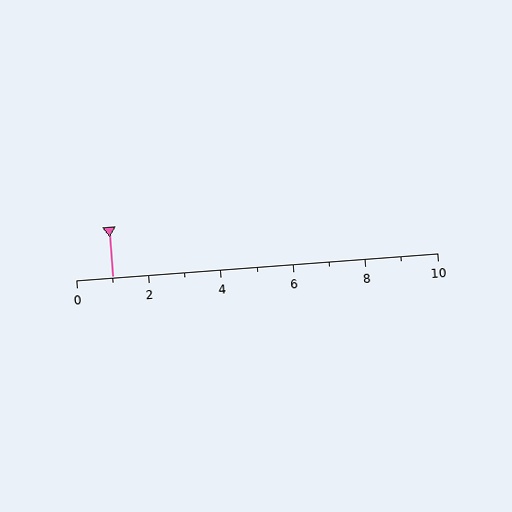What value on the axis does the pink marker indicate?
The marker indicates approximately 1.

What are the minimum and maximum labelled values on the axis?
The axis runs from 0 to 10.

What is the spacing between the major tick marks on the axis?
The major ticks are spaced 2 apart.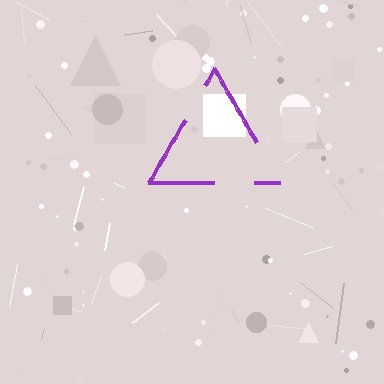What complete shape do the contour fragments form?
The contour fragments form a triangle.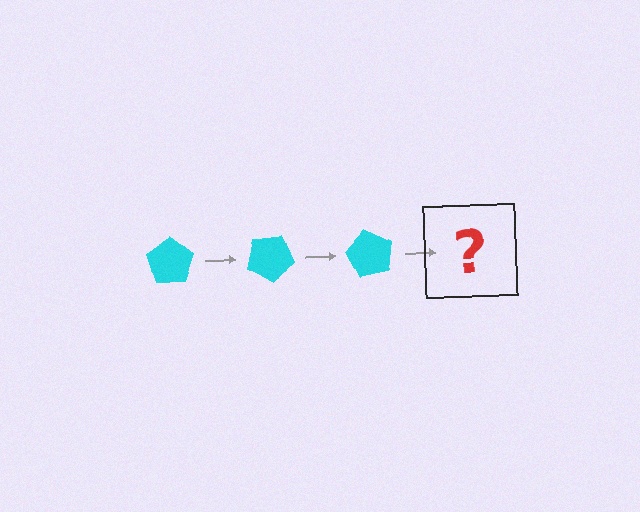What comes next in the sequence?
The next element should be a cyan pentagon rotated 90 degrees.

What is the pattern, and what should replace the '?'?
The pattern is that the pentagon rotates 30 degrees each step. The '?' should be a cyan pentagon rotated 90 degrees.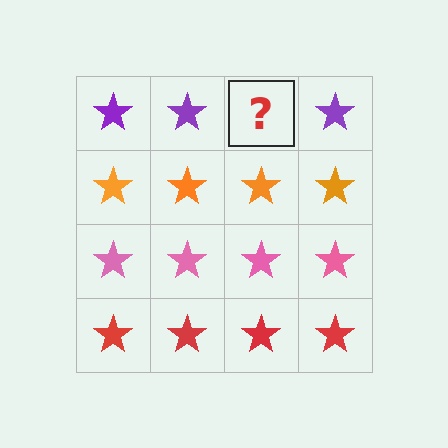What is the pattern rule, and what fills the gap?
The rule is that each row has a consistent color. The gap should be filled with a purple star.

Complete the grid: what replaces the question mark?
The question mark should be replaced with a purple star.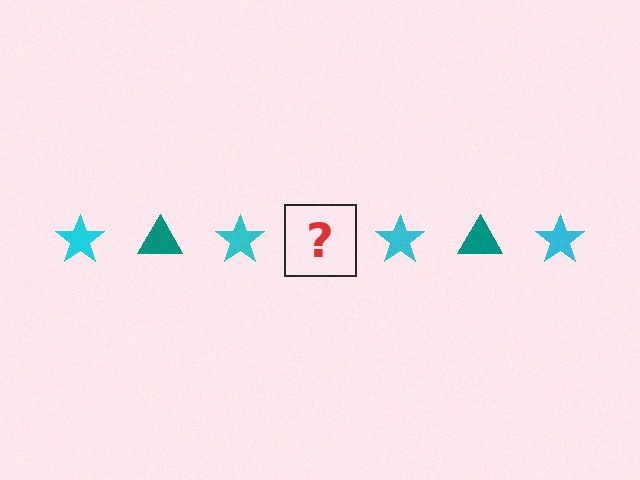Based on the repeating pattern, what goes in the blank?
The blank should be a teal triangle.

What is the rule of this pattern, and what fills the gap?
The rule is that the pattern alternates between cyan star and teal triangle. The gap should be filled with a teal triangle.